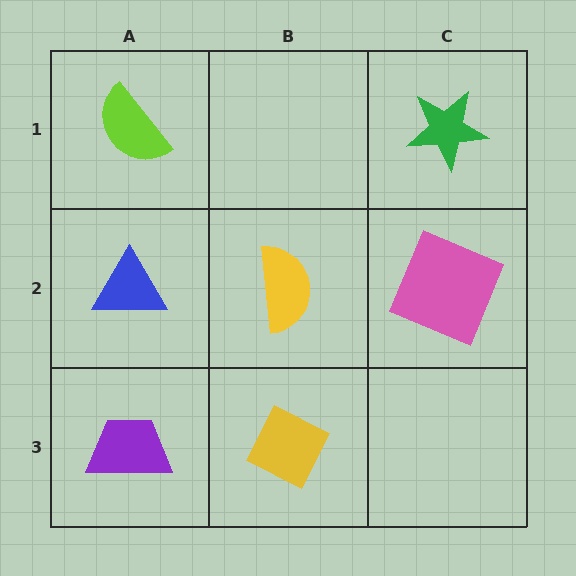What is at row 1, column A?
A lime semicircle.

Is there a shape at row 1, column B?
No, that cell is empty.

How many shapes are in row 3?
2 shapes.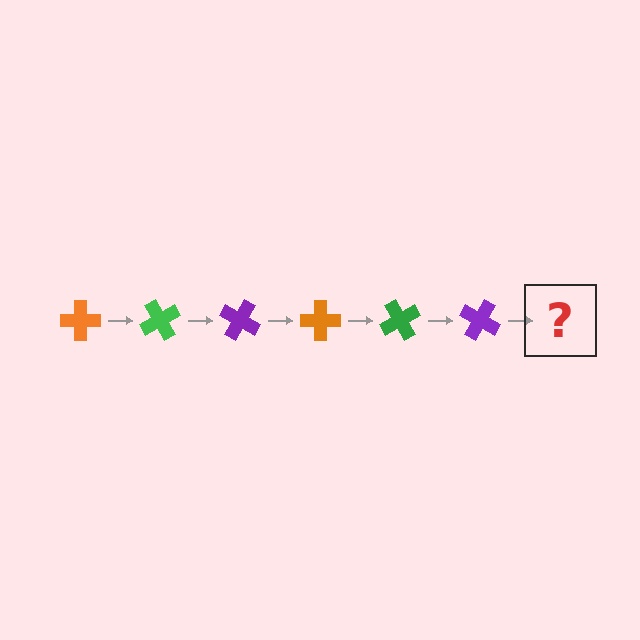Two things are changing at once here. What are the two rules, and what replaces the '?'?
The two rules are that it rotates 60 degrees each step and the color cycles through orange, green, and purple. The '?' should be an orange cross, rotated 360 degrees from the start.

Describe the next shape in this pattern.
It should be an orange cross, rotated 360 degrees from the start.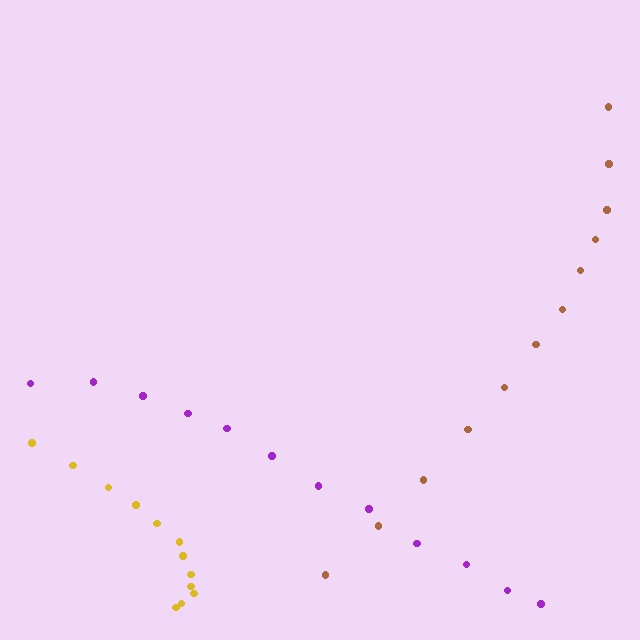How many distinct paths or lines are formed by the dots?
There are 3 distinct paths.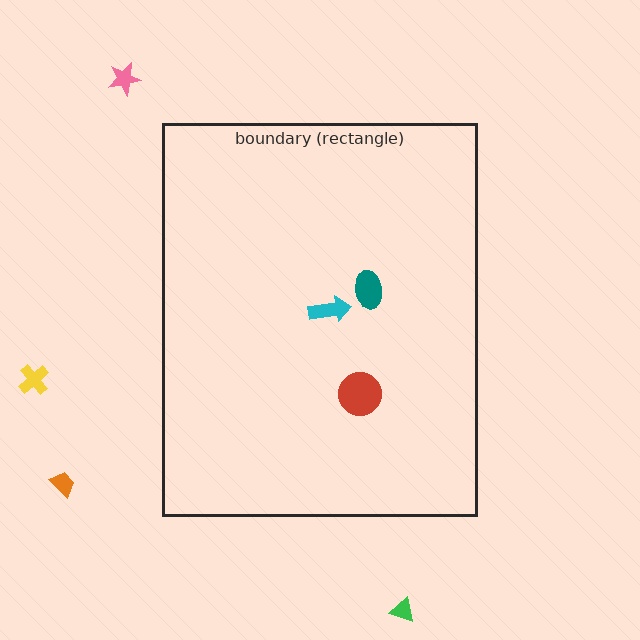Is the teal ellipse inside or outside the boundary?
Inside.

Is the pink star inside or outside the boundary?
Outside.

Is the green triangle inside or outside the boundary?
Outside.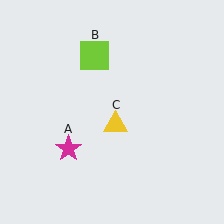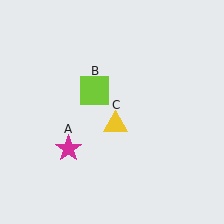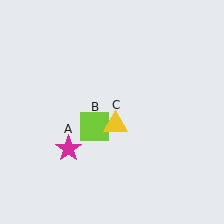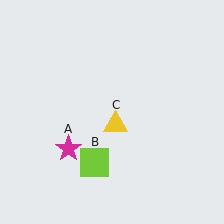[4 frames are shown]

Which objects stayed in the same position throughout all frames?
Magenta star (object A) and yellow triangle (object C) remained stationary.